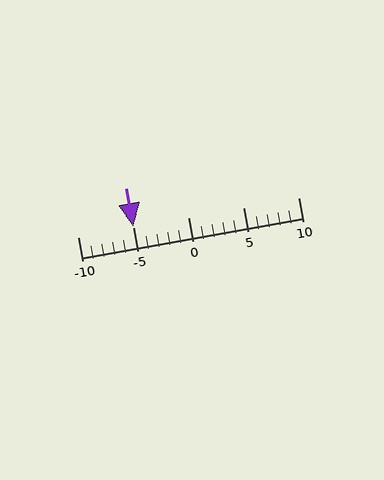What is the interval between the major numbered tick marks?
The major tick marks are spaced 5 units apart.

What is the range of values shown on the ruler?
The ruler shows values from -10 to 10.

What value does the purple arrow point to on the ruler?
The purple arrow points to approximately -5.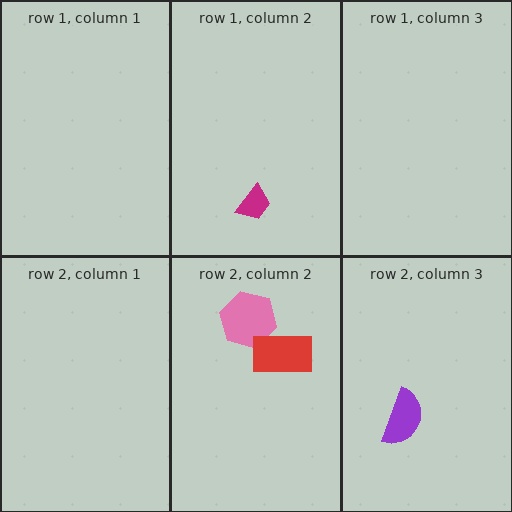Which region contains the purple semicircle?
The row 2, column 3 region.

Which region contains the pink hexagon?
The row 2, column 2 region.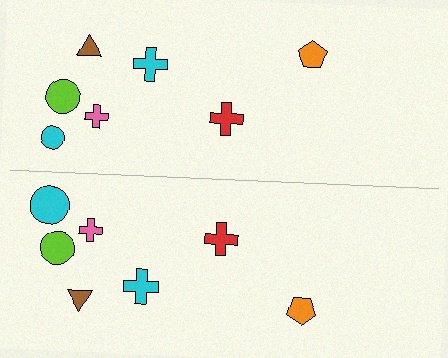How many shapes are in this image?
There are 14 shapes in this image.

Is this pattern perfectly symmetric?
No, the pattern is not perfectly symmetric. The cyan circle on the bottom side has a different size than its mirror counterpart.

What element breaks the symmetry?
The cyan circle on the bottom side has a different size than its mirror counterpart.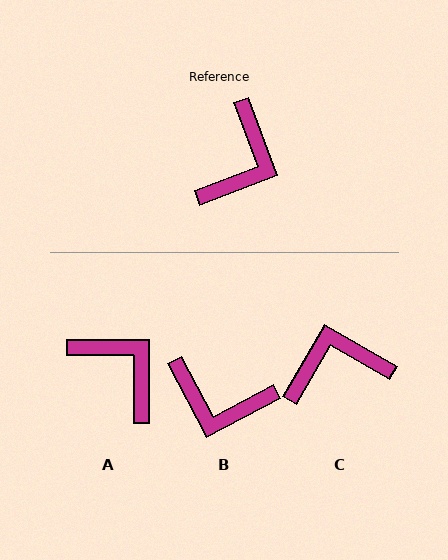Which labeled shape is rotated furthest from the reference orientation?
C, about 129 degrees away.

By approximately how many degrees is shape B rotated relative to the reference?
Approximately 83 degrees clockwise.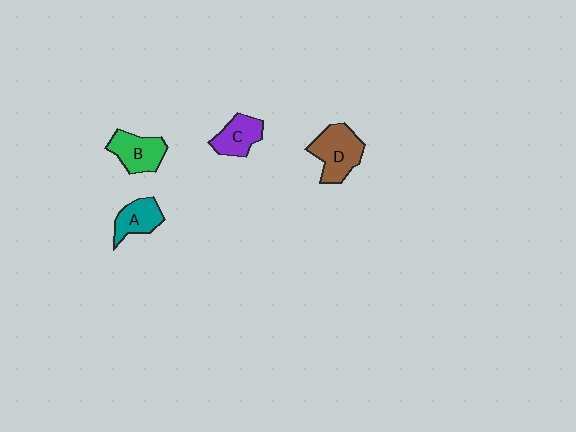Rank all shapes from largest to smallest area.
From largest to smallest: D (brown), B (green), C (purple), A (teal).